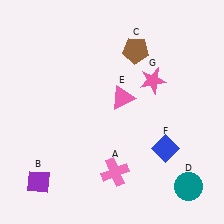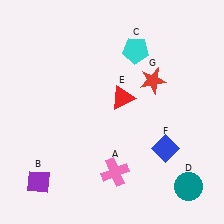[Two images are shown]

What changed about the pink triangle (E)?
In Image 1, E is pink. In Image 2, it changed to red.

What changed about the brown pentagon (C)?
In Image 1, C is brown. In Image 2, it changed to cyan.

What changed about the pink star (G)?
In Image 1, G is pink. In Image 2, it changed to red.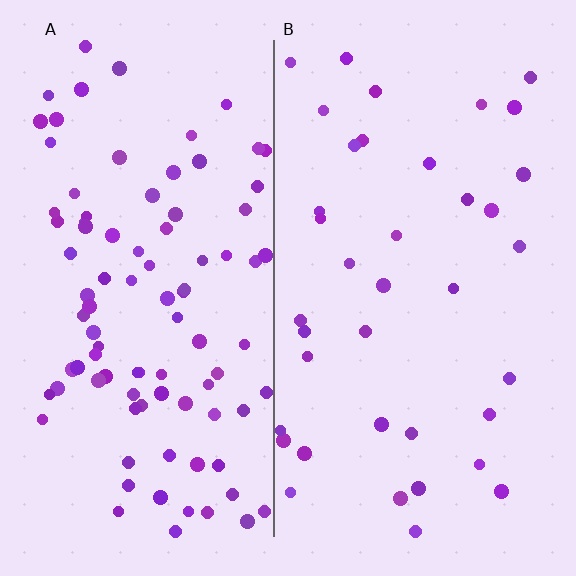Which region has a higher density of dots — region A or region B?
A (the left).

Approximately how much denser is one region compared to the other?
Approximately 2.4× — region A over region B.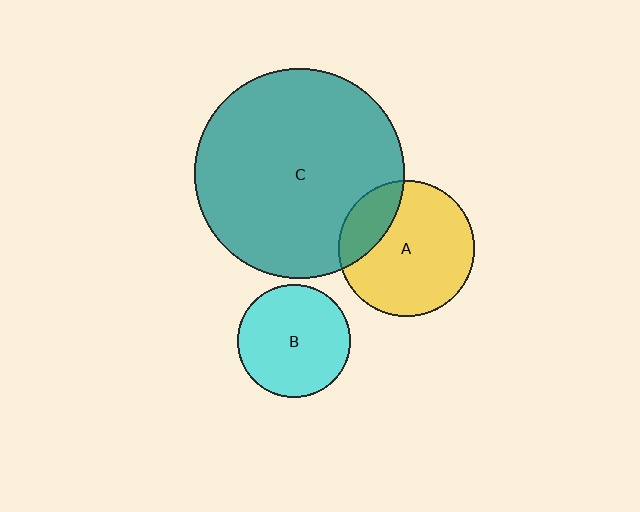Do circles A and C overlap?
Yes.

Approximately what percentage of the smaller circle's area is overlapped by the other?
Approximately 20%.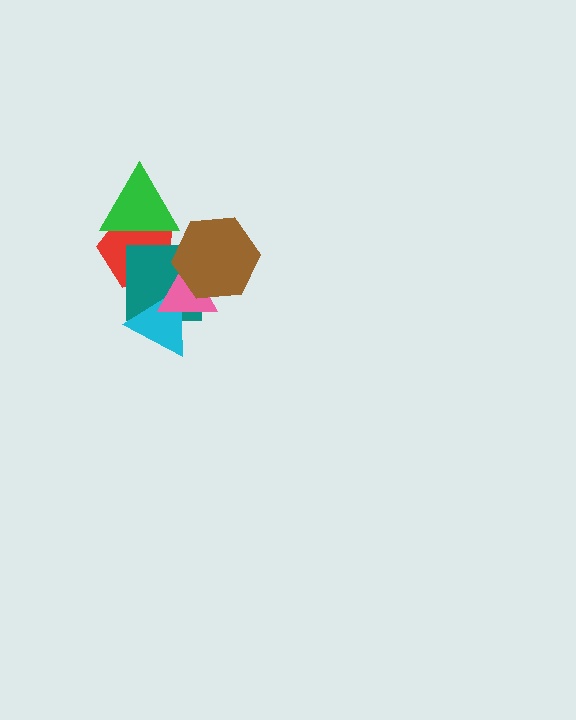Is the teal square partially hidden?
Yes, it is partially covered by another shape.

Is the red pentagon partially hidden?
Yes, it is partially covered by another shape.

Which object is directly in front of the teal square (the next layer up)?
The cyan triangle is directly in front of the teal square.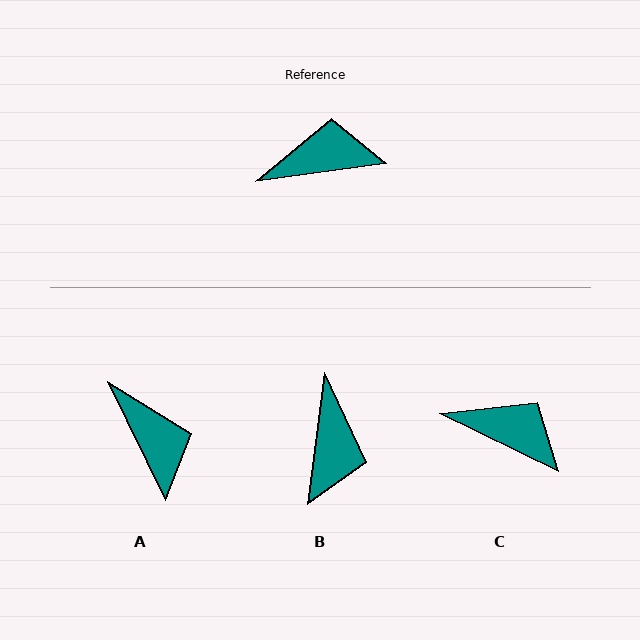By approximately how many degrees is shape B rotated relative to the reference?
Approximately 105 degrees clockwise.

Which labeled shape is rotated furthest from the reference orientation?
B, about 105 degrees away.